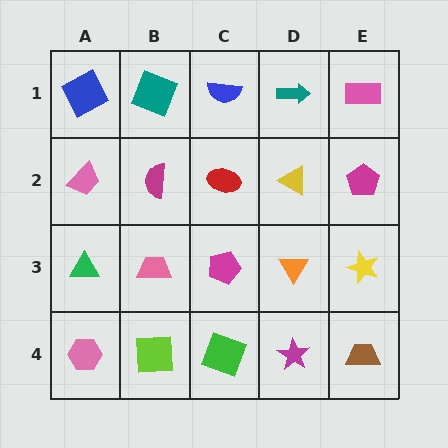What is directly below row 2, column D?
An orange triangle.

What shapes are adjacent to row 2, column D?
A teal arrow (row 1, column D), an orange triangle (row 3, column D), a red ellipse (row 2, column C), a magenta pentagon (row 2, column E).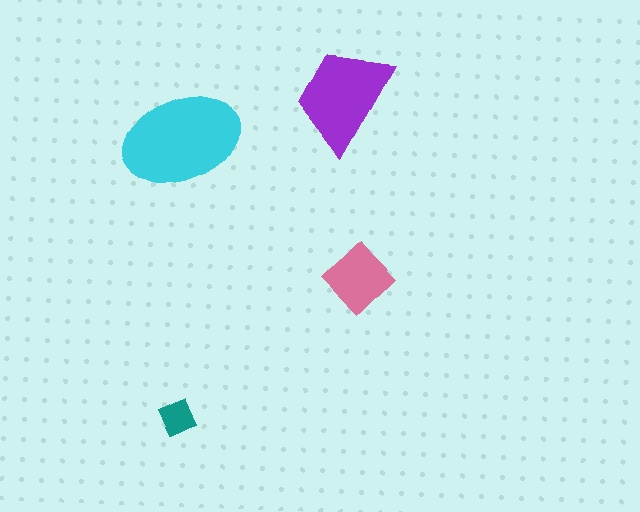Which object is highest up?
The purple trapezoid is topmost.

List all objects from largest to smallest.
The cyan ellipse, the purple trapezoid, the pink diamond, the teal square.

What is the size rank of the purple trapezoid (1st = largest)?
2nd.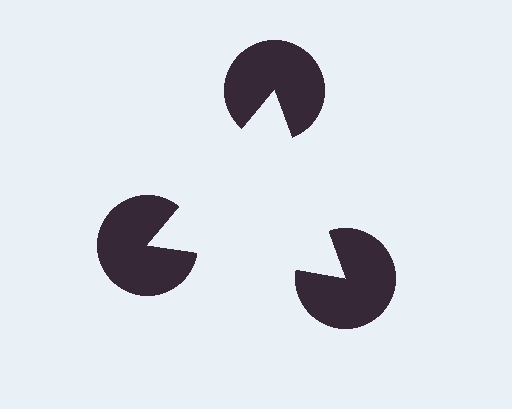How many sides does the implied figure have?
3 sides.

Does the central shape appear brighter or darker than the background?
It typically appears slightly brighter than the background, even though no actual brightness change is drawn.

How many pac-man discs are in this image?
There are 3 — one at each vertex of the illusory triangle.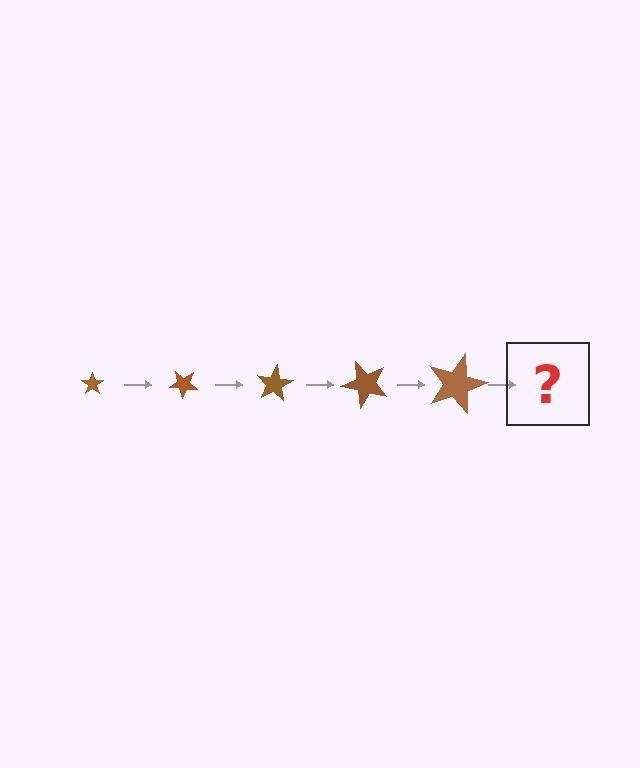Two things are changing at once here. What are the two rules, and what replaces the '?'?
The two rules are that the star grows larger each step and it rotates 40 degrees each step. The '?' should be a star, larger than the previous one and rotated 200 degrees from the start.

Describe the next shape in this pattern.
It should be a star, larger than the previous one and rotated 200 degrees from the start.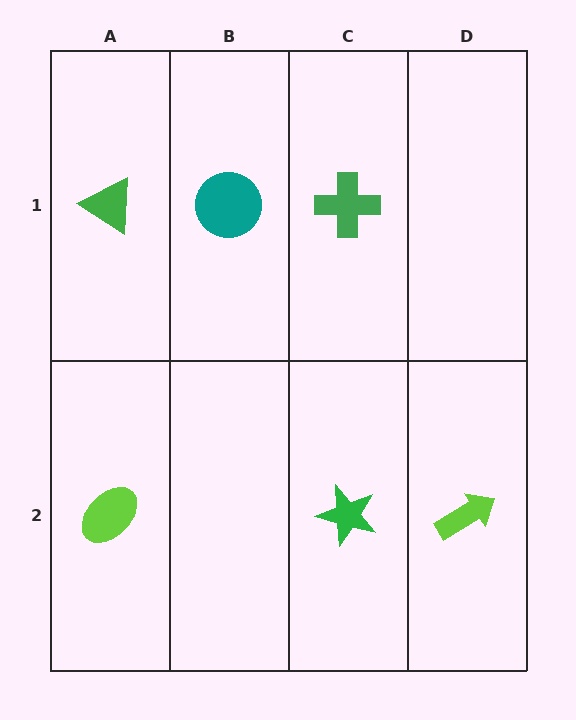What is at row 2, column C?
A green star.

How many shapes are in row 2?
3 shapes.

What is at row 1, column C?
A green cross.